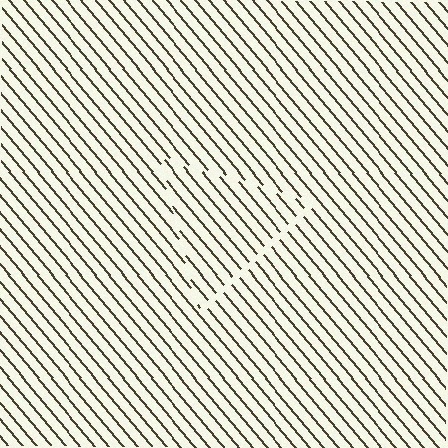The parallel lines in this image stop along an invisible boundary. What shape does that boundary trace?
An illusory triangle. The interior of the shape contains the same grating, shifted by half a period — the contour is defined by the phase discontinuity where line-ends from the inner and outer gratings abut.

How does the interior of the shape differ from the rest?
The interior of the shape contains the same grating, shifted by half a period — the contour is defined by the phase discontinuity where line-ends from the inner and outer gratings abut.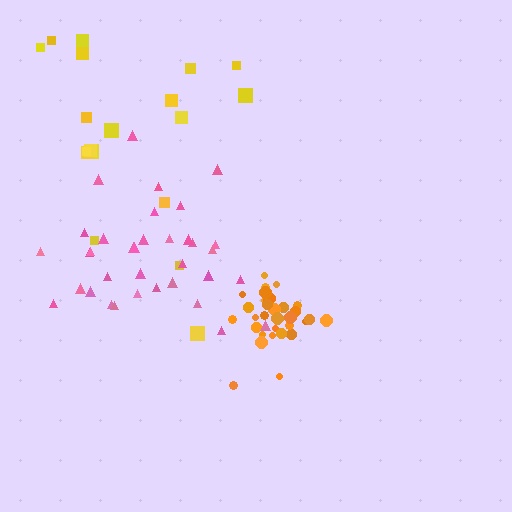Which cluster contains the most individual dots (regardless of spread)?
Pink (35).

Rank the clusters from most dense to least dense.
orange, pink, yellow.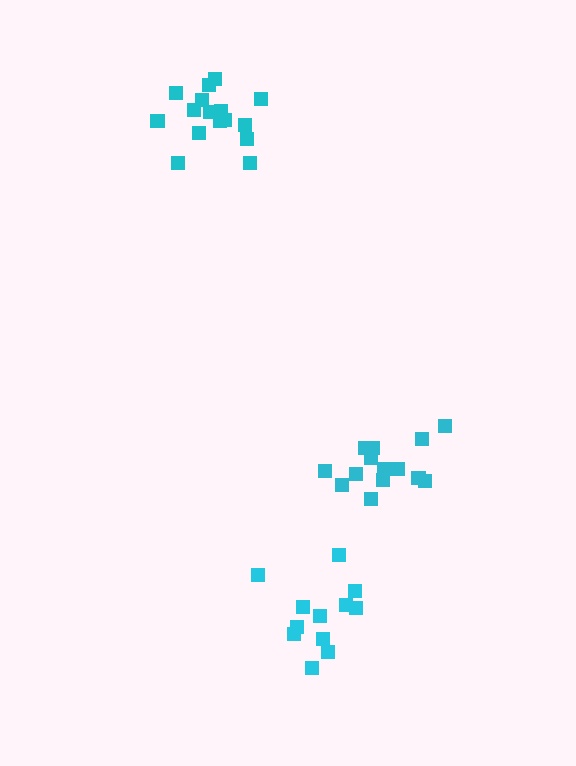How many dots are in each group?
Group 1: 14 dots, Group 2: 16 dots, Group 3: 12 dots (42 total).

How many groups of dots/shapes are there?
There are 3 groups.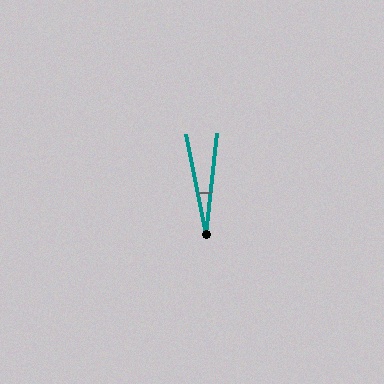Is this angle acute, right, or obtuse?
It is acute.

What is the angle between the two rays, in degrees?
Approximately 17 degrees.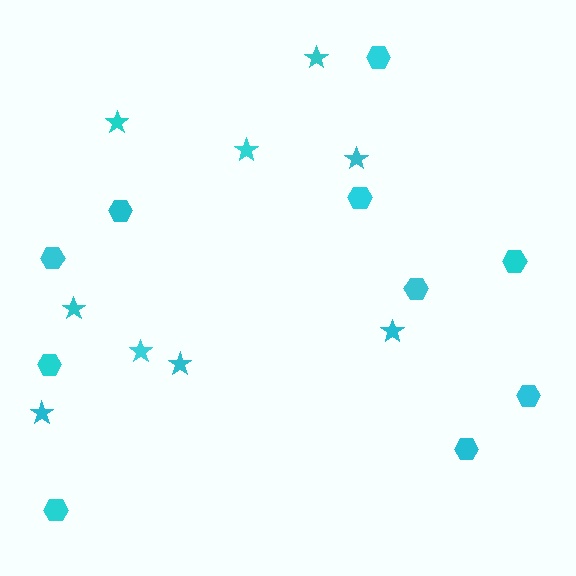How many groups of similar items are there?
There are 2 groups: one group of stars (9) and one group of hexagons (10).